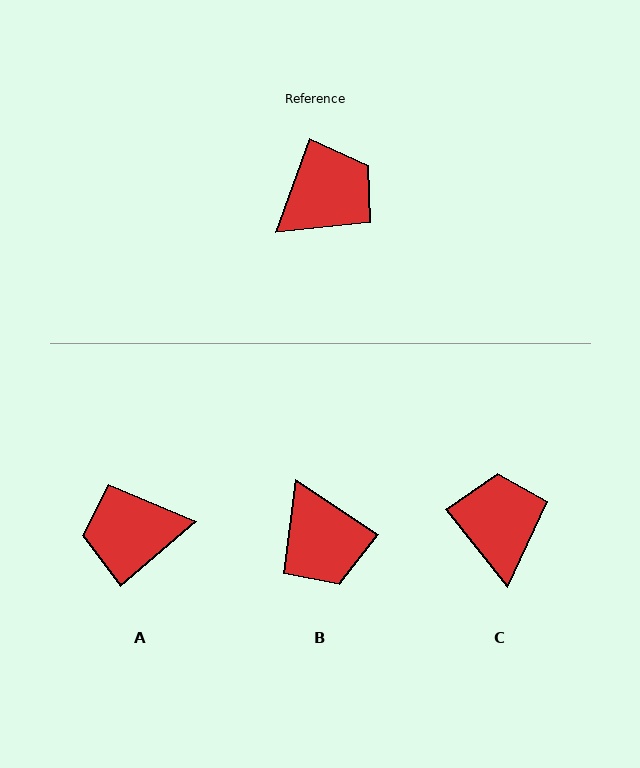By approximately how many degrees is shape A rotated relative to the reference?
Approximately 151 degrees counter-clockwise.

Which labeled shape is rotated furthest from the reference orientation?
A, about 151 degrees away.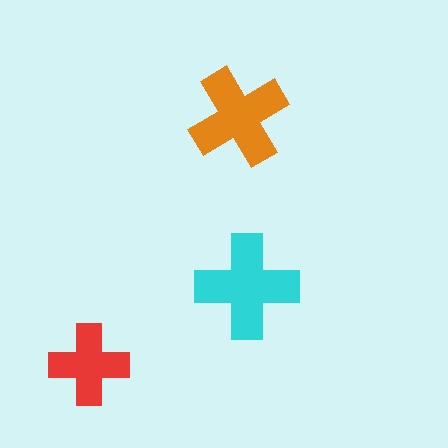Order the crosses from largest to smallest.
the cyan one, the orange one, the red one.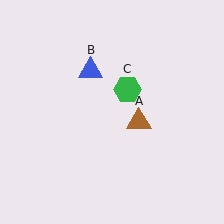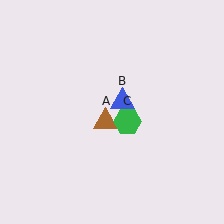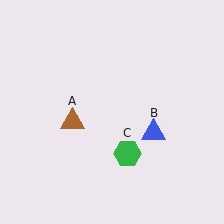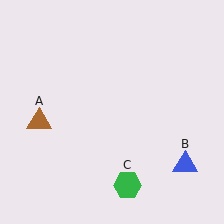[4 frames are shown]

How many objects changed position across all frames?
3 objects changed position: brown triangle (object A), blue triangle (object B), green hexagon (object C).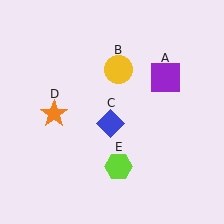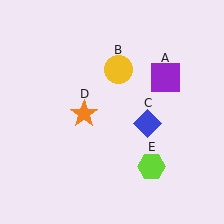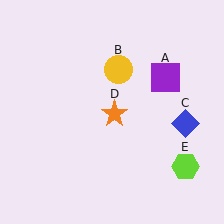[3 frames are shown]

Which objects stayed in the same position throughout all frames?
Purple square (object A) and yellow circle (object B) remained stationary.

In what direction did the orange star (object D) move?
The orange star (object D) moved right.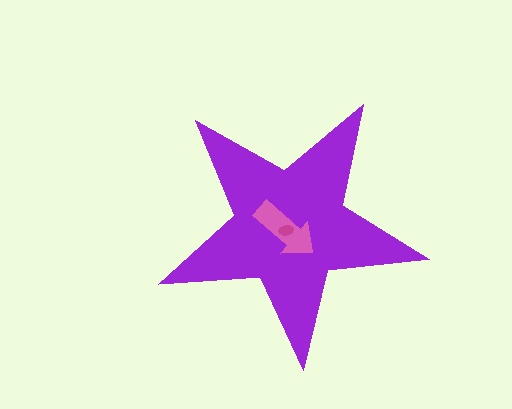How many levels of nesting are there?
3.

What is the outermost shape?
The purple star.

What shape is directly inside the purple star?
The pink arrow.